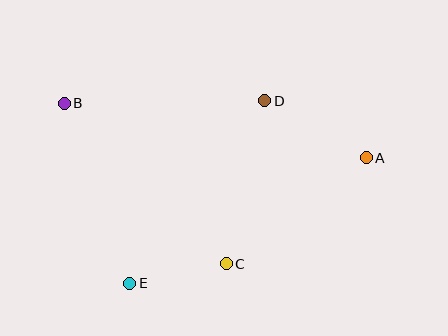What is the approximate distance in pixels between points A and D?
The distance between A and D is approximately 116 pixels.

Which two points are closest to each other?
Points C and E are closest to each other.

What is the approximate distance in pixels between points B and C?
The distance between B and C is approximately 228 pixels.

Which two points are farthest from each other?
Points A and B are farthest from each other.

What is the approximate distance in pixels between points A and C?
The distance between A and C is approximately 176 pixels.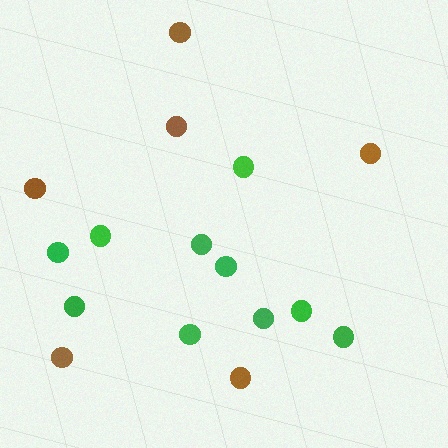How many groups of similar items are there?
There are 2 groups: one group of brown circles (6) and one group of green circles (10).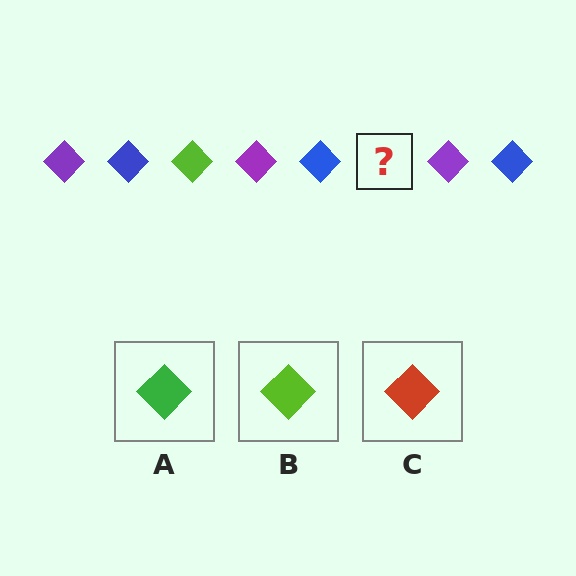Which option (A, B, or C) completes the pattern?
B.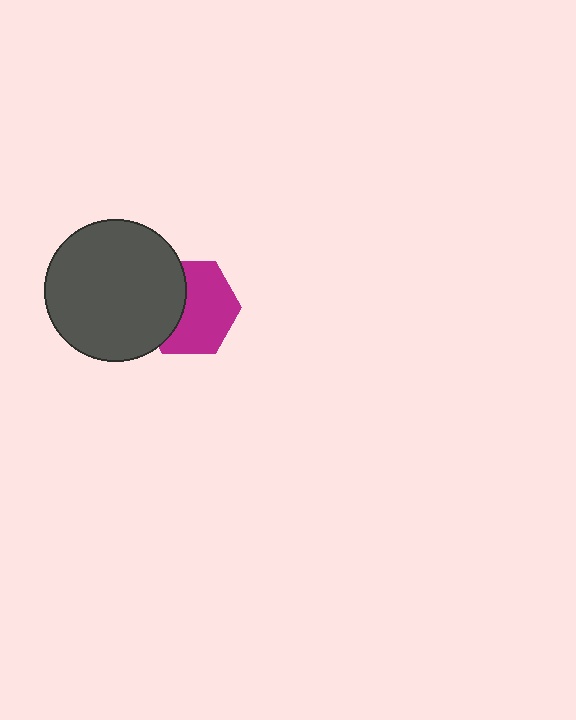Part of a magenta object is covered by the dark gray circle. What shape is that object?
It is a hexagon.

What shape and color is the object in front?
The object in front is a dark gray circle.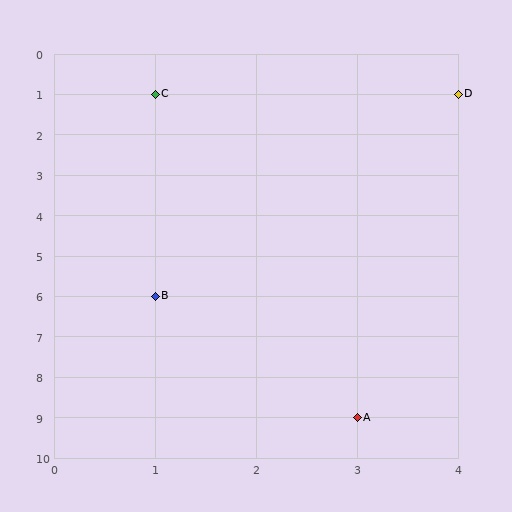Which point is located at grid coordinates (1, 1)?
Point C is at (1, 1).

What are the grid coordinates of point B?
Point B is at grid coordinates (1, 6).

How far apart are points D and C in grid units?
Points D and C are 3 columns apart.